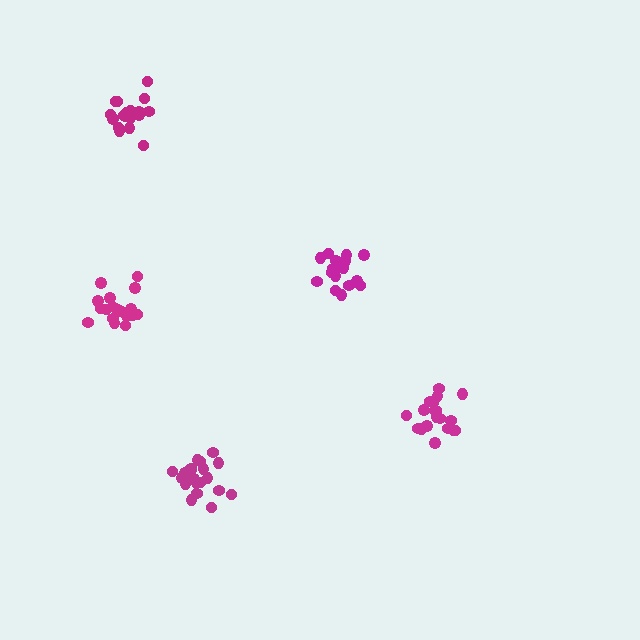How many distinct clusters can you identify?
There are 5 distinct clusters.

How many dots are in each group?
Group 1: 19 dots, Group 2: 18 dots, Group 3: 21 dots, Group 4: 19 dots, Group 5: 18 dots (95 total).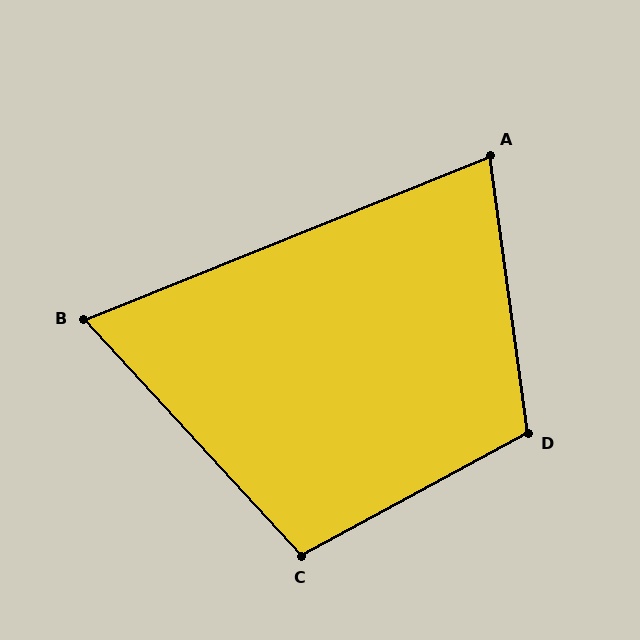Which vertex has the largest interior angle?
D, at approximately 111 degrees.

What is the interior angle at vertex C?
Approximately 104 degrees (obtuse).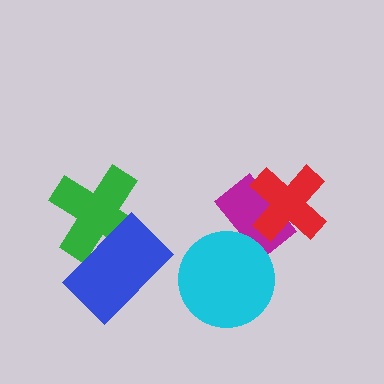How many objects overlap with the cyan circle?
1 object overlaps with the cyan circle.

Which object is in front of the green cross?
The blue rectangle is in front of the green cross.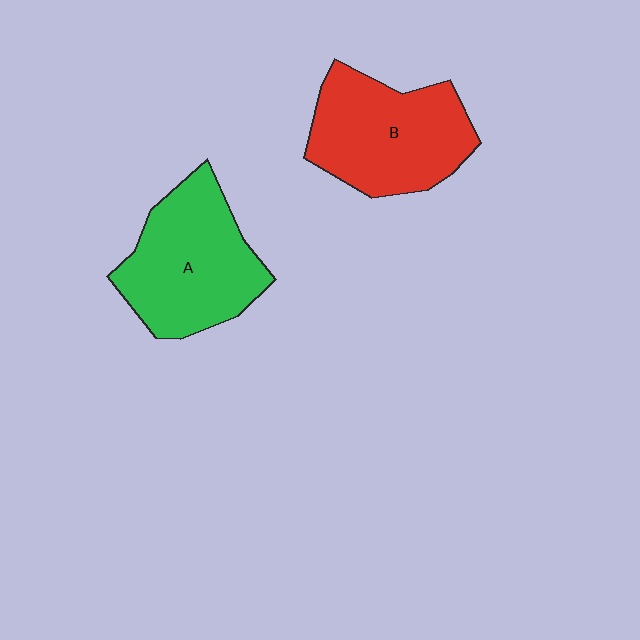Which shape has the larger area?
Shape A (green).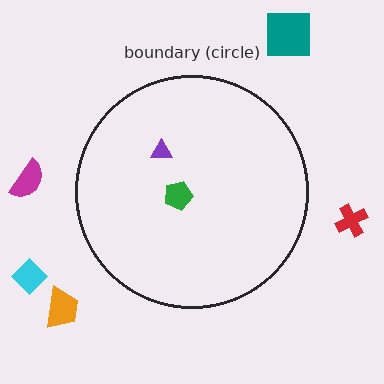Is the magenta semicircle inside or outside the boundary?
Outside.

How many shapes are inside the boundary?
2 inside, 5 outside.